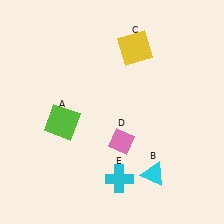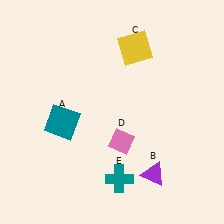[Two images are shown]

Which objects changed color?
A changed from lime to teal. B changed from cyan to purple. E changed from cyan to teal.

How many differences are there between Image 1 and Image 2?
There are 3 differences between the two images.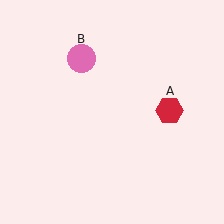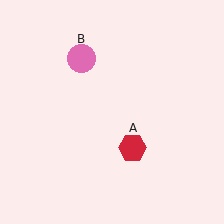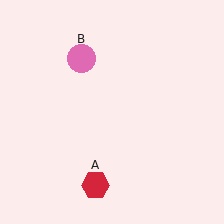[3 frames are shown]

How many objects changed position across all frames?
1 object changed position: red hexagon (object A).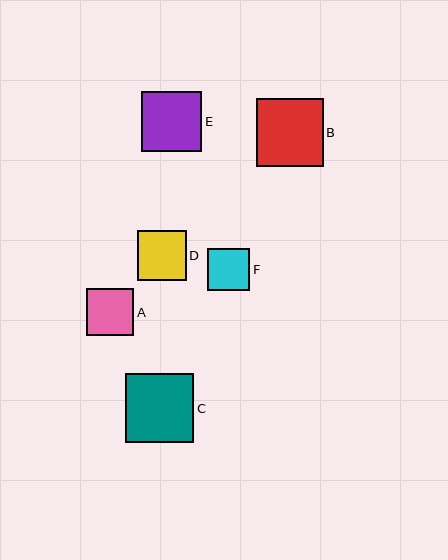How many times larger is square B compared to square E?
Square B is approximately 1.1 times the size of square E.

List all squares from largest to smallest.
From largest to smallest: C, B, E, D, A, F.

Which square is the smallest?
Square F is the smallest with a size of approximately 42 pixels.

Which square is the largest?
Square C is the largest with a size of approximately 68 pixels.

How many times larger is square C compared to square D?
Square C is approximately 1.4 times the size of square D.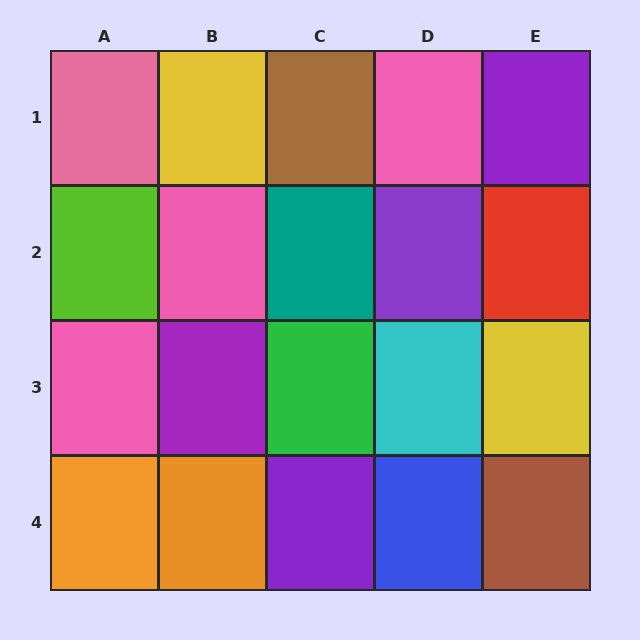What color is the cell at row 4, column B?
Orange.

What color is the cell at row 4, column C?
Purple.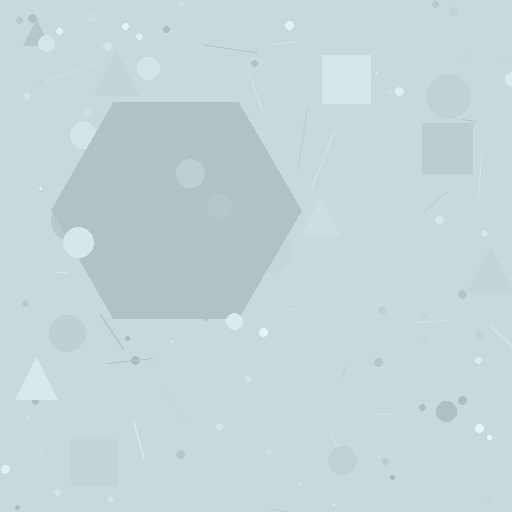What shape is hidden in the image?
A hexagon is hidden in the image.